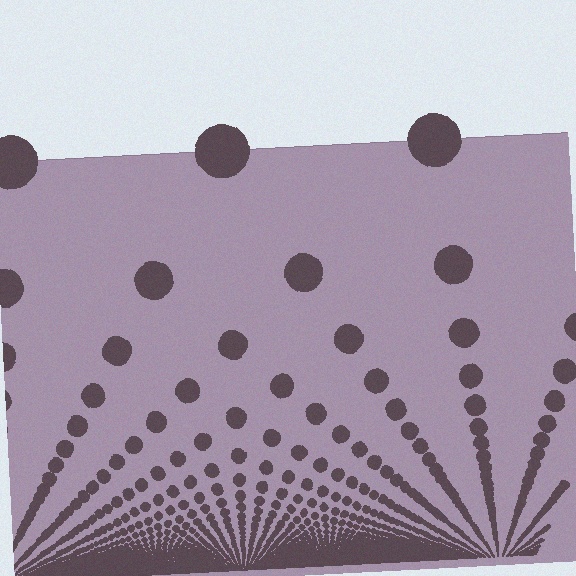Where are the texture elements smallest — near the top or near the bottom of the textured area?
Near the bottom.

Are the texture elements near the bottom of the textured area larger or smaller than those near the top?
Smaller. The gradient is inverted — elements near the bottom are smaller and denser.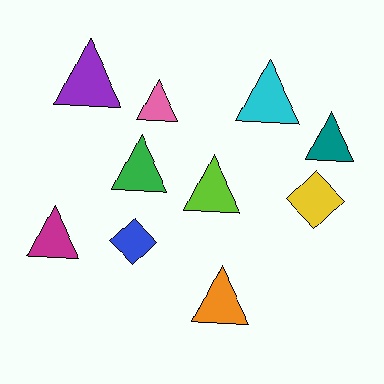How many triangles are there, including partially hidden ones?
There are 8 triangles.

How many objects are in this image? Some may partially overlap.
There are 10 objects.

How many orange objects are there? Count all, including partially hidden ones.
There is 1 orange object.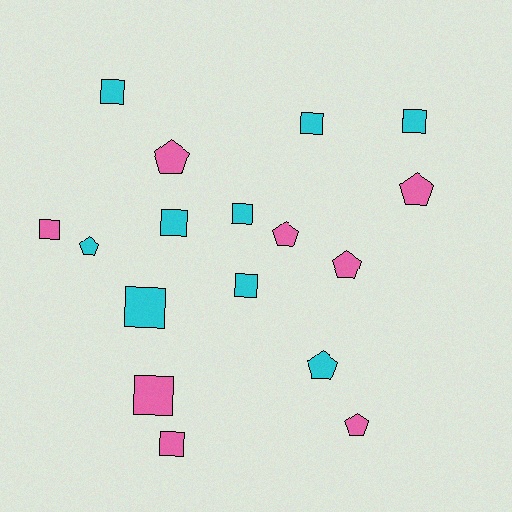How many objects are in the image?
There are 17 objects.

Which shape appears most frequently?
Square, with 10 objects.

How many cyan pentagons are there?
There are 2 cyan pentagons.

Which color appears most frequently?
Cyan, with 9 objects.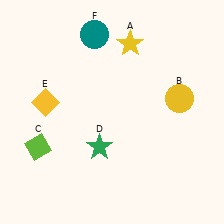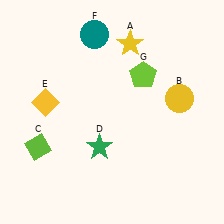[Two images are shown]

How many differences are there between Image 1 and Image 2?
There is 1 difference between the two images.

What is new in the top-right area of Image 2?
A lime pentagon (G) was added in the top-right area of Image 2.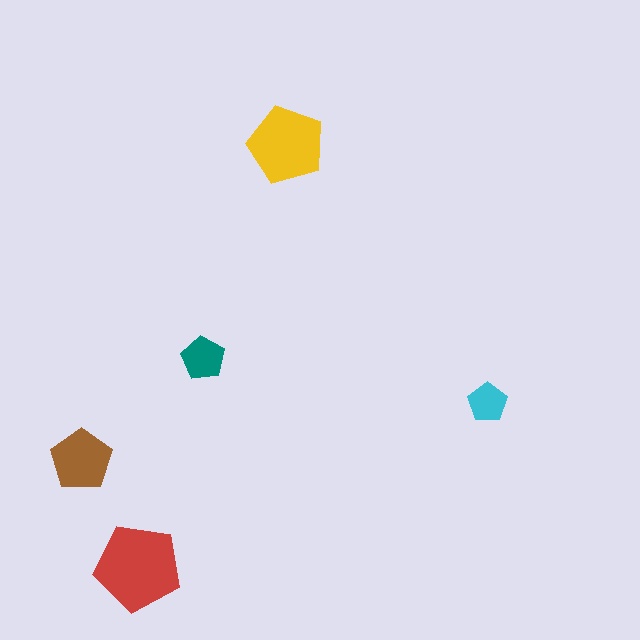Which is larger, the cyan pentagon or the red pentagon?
The red one.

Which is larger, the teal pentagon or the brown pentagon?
The brown one.